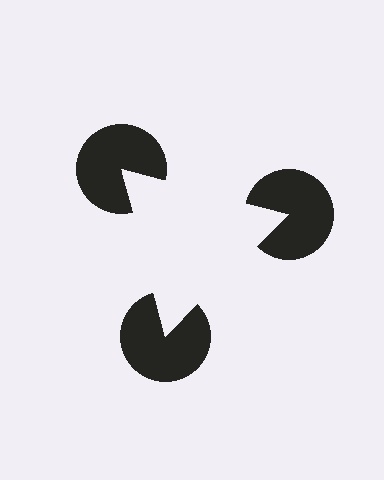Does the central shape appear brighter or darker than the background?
It typically appears slightly brighter than the background, even though no actual brightness change is drawn.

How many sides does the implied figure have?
3 sides.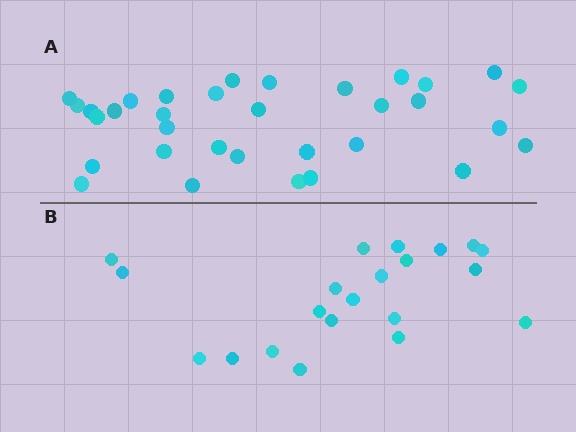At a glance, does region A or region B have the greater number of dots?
Region A (the top region) has more dots.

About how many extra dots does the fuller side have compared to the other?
Region A has roughly 12 or so more dots than region B.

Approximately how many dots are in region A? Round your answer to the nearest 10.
About 30 dots. (The exact count is 33, which rounds to 30.)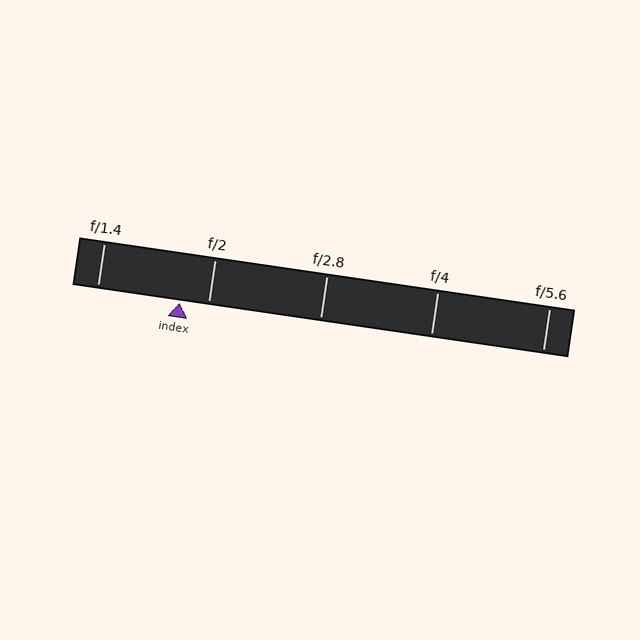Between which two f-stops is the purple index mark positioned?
The index mark is between f/1.4 and f/2.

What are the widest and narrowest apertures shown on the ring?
The widest aperture shown is f/1.4 and the narrowest is f/5.6.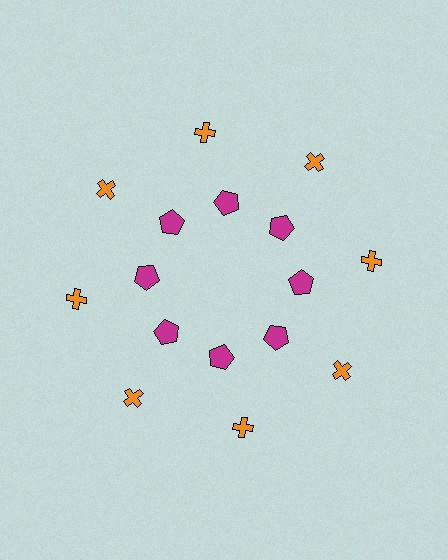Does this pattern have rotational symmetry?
Yes, this pattern has 8-fold rotational symmetry. It looks the same after rotating 45 degrees around the center.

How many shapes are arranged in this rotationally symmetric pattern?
There are 16 shapes, arranged in 8 groups of 2.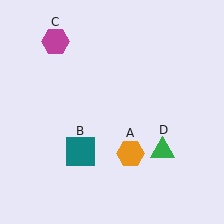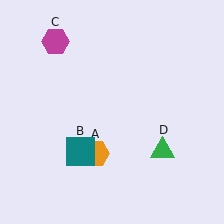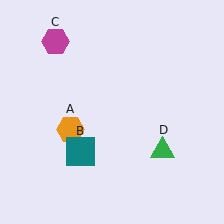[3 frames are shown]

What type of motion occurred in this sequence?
The orange hexagon (object A) rotated clockwise around the center of the scene.